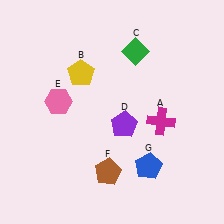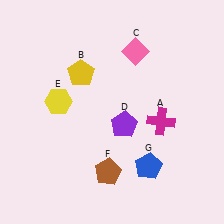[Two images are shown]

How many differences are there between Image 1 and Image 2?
There are 2 differences between the two images.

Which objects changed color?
C changed from green to pink. E changed from pink to yellow.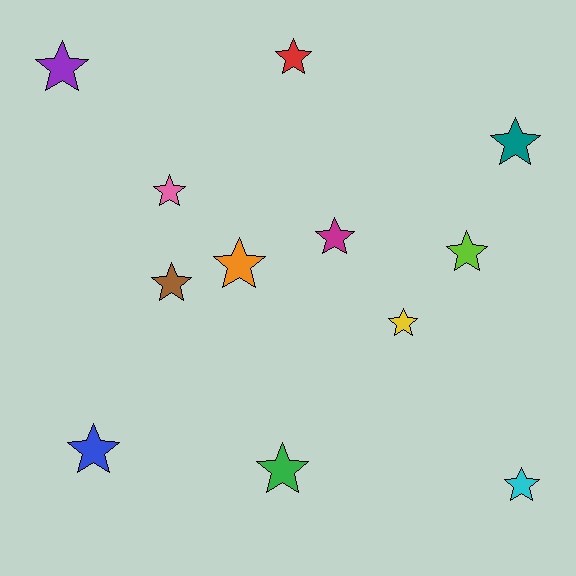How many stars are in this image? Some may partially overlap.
There are 12 stars.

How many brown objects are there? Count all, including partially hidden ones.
There is 1 brown object.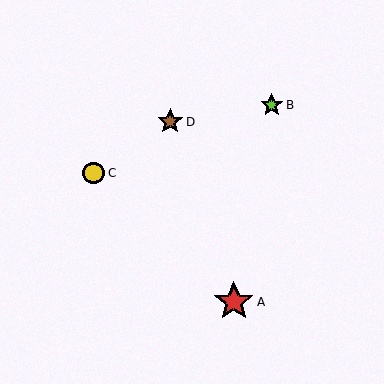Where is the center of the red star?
The center of the red star is at (234, 302).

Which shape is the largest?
The red star (labeled A) is the largest.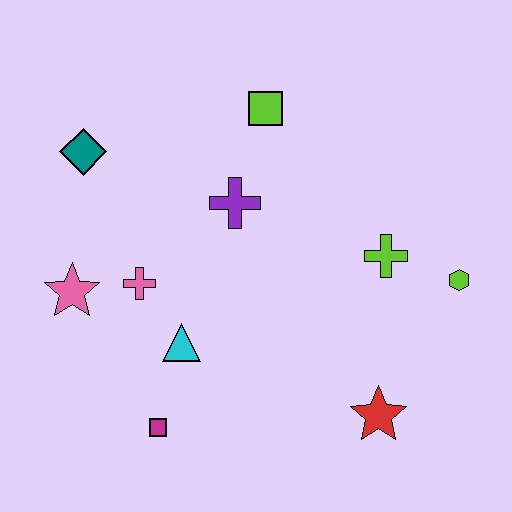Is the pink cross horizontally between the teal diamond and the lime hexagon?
Yes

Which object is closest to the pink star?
The pink cross is closest to the pink star.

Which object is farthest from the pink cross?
The lime hexagon is farthest from the pink cross.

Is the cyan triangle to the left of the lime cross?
Yes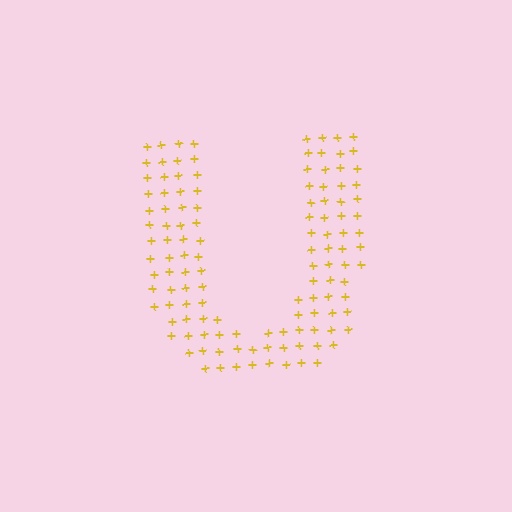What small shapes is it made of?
It is made of small plus signs.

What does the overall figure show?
The overall figure shows the letter U.